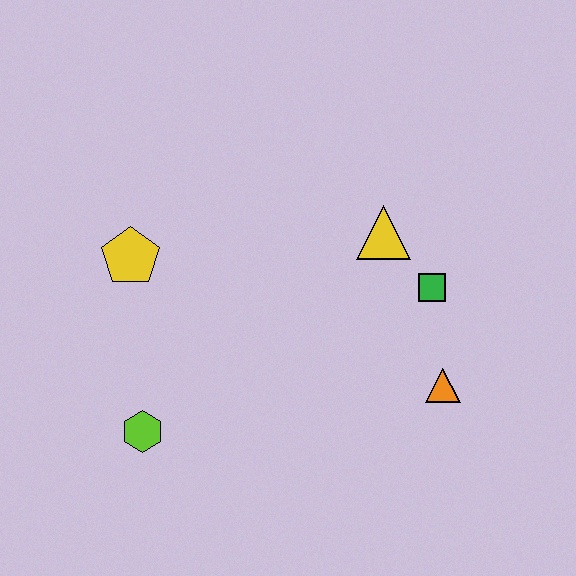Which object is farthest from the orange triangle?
The yellow pentagon is farthest from the orange triangle.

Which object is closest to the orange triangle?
The green square is closest to the orange triangle.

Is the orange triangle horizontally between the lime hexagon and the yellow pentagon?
No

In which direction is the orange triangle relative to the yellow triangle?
The orange triangle is below the yellow triangle.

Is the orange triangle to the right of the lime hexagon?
Yes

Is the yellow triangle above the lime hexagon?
Yes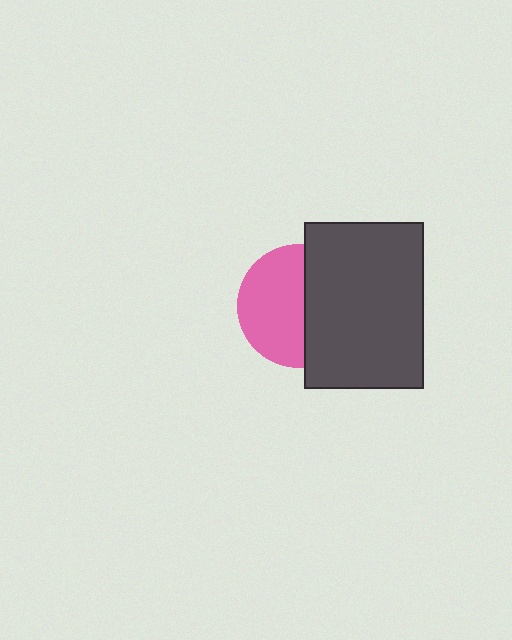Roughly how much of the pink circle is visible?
About half of it is visible (roughly 54%).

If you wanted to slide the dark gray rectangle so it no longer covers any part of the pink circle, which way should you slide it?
Slide it right — that is the most direct way to separate the two shapes.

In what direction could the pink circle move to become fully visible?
The pink circle could move left. That would shift it out from behind the dark gray rectangle entirely.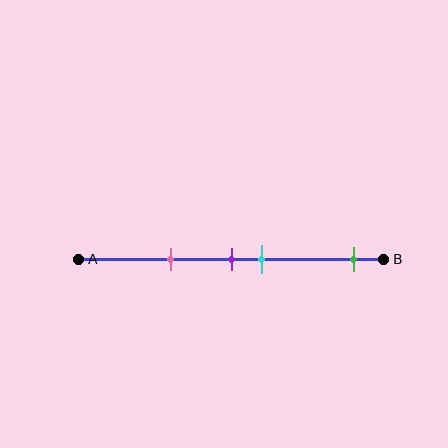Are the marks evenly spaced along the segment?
No, the marks are not evenly spaced.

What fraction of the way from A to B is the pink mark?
The pink mark is approximately 30% (0.3) of the way from A to B.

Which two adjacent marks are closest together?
The purple and cyan marks are the closest adjacent pair.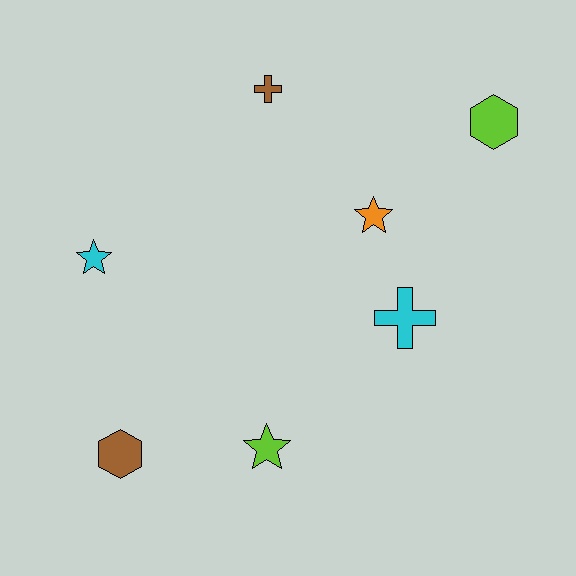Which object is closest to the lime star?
The brown hexagon is closest to the lime star.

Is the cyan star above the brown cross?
No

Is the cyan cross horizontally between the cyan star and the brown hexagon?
No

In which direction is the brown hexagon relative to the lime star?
The brown hexagon is to the left of the lime star.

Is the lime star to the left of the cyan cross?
Yes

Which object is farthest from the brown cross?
The brown hexagon is farthest from the brown cross.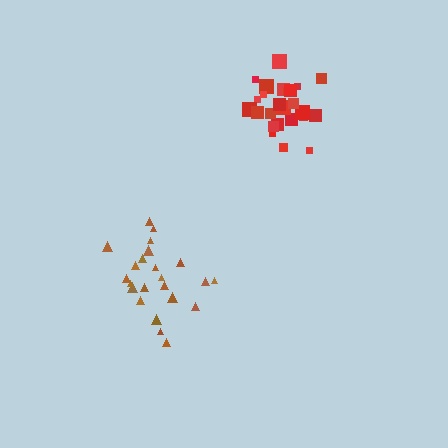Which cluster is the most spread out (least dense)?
Brown.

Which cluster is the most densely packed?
Red.